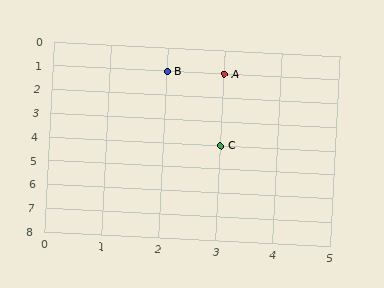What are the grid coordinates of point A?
Point A is at grid coordinates (3, 1).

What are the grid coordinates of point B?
Point B is at grid coordinates (2, 1).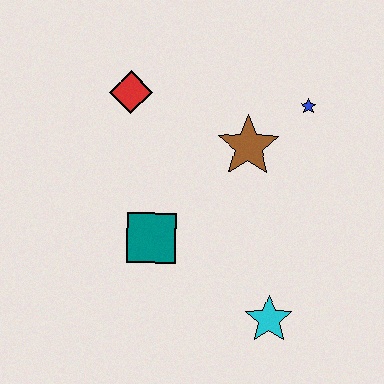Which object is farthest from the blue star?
The cyan star is farthest from the blue star.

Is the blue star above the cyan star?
Yes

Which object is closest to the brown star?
The blue star is closest to the brown star.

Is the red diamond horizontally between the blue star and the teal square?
No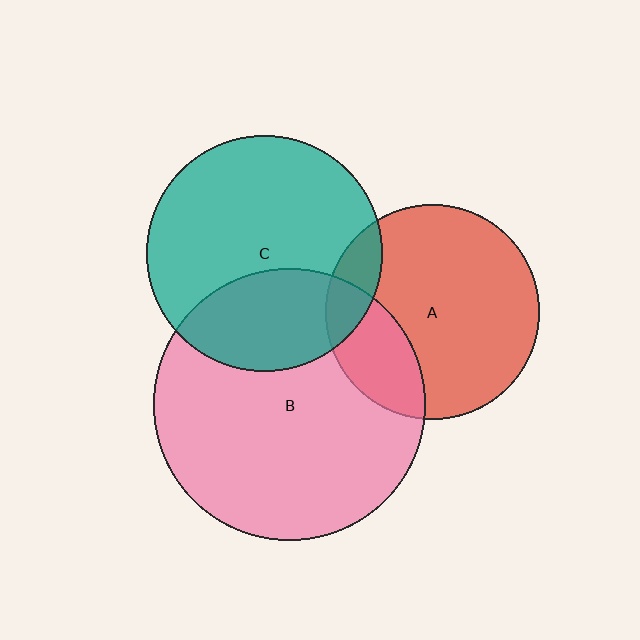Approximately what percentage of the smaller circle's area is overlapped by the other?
Approximately 10%.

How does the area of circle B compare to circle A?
Approximately 1.6 times.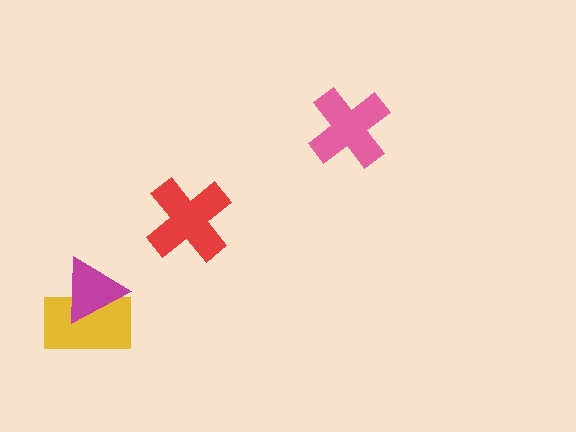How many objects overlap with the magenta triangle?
1 object overlaps with the magenta triangle.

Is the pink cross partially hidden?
No, no other shape covers it.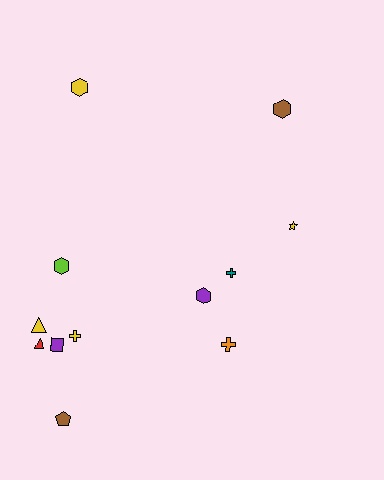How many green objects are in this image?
There are no green objects.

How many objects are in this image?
There are 12 objects.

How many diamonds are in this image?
There are no diamonds.